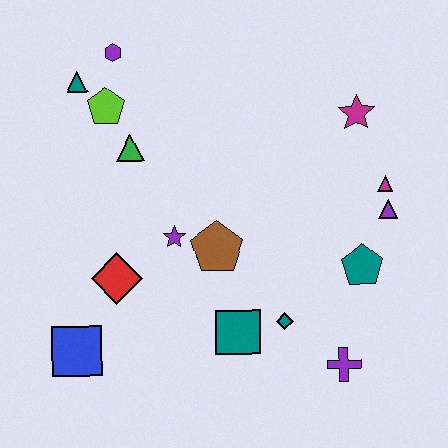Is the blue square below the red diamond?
Yes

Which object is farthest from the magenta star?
The blue square is farthest from the magenta star.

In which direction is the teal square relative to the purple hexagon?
The teal square is below the purple hexagon.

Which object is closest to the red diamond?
The purple star is closest to the red diamond.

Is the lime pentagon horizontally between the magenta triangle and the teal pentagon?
No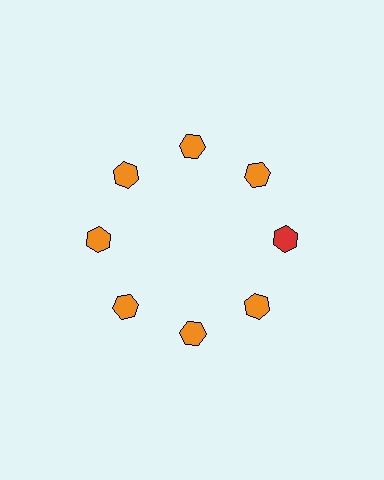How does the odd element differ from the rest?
It has a different color: red instead of orange.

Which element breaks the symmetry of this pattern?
The red hexagon at roughly the 3 o'clock position breaks the symmetry. All other shapes are orange hexagons.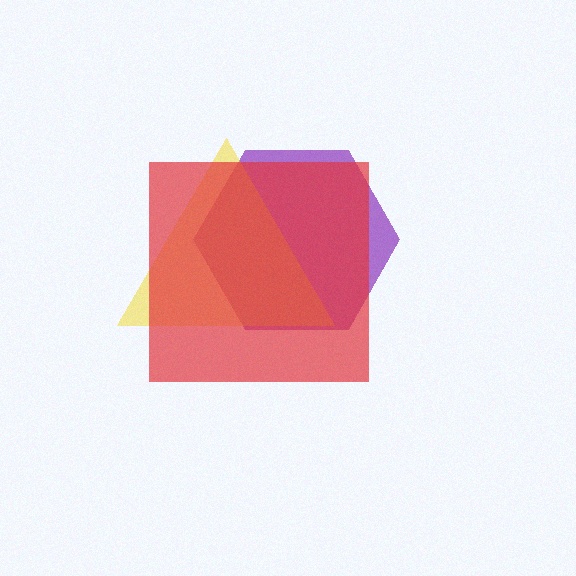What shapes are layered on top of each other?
The layered shapes are: a purple hexagon, a yellow triangle, a red square.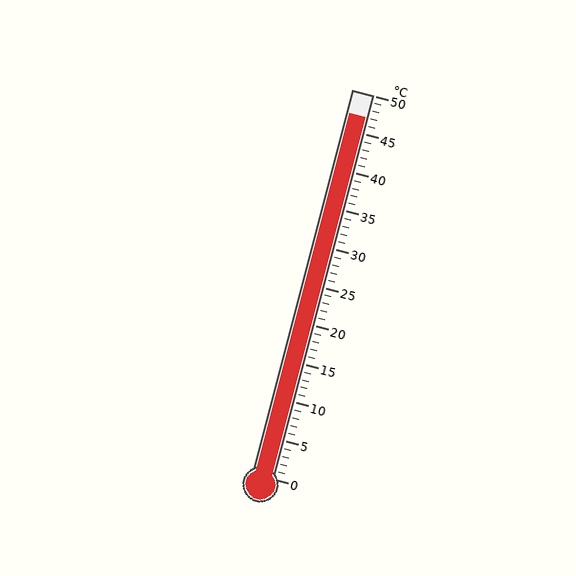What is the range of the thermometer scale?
The thermometer scale ranges from 0°C to 50°C.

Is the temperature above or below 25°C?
The temperature is above 25°C.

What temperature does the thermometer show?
The thermometer shows approximately 47°C.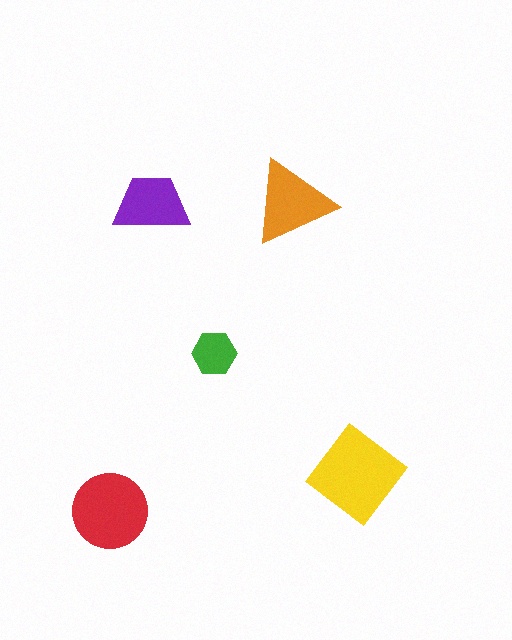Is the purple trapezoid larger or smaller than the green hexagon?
Larger.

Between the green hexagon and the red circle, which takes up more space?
The red circle.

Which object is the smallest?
The green hexagon.